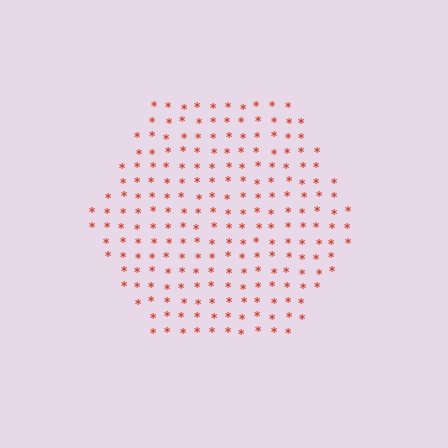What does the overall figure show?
The overall figure shows a hexagon.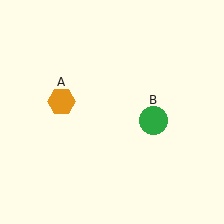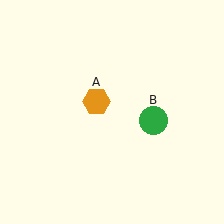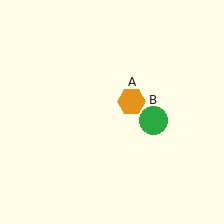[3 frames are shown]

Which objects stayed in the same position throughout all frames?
Green circle (object B) remained stationary.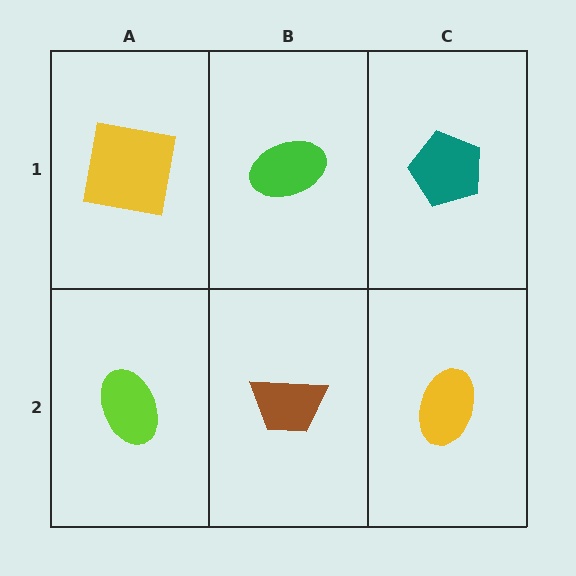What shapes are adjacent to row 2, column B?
A green ellipse (row 1, column B), a lime ellipse (row 2, column A), a yellow ellipse (row 2, column C).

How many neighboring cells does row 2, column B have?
3.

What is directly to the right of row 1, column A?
A green ellipse.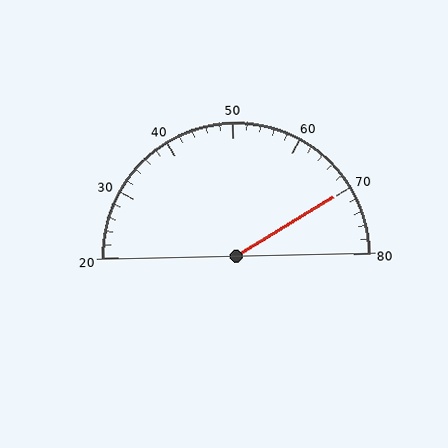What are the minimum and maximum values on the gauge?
The gauge ranges from 20 to 80.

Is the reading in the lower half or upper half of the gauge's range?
The reading is in the upper half of the range (20 to 80).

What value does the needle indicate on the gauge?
The needle indicates approximately 70.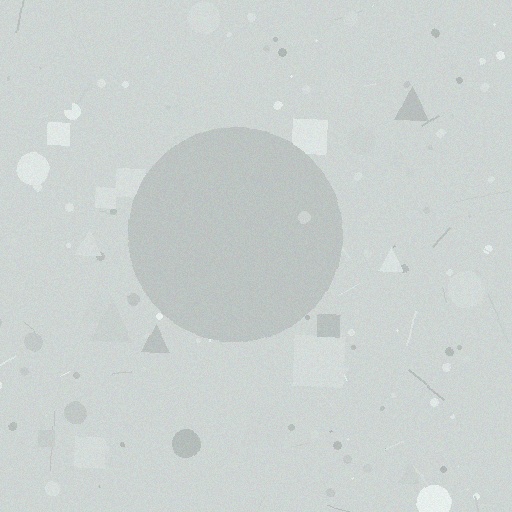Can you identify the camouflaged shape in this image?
The camouflaged shape is a circle.